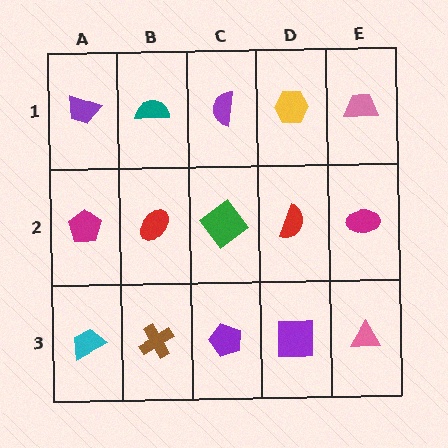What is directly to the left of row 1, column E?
A yellow hexagon.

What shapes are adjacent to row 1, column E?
A magenta ellipse (row 2, column E), a yellow hexagon (row 1, column D).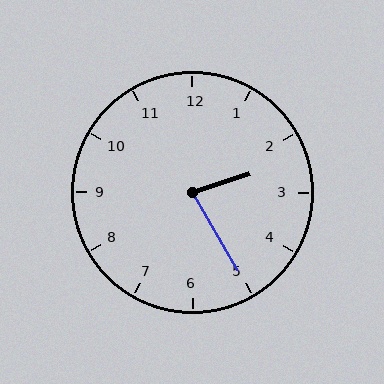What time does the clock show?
2:25.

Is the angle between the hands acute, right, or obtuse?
It is acute.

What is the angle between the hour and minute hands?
Approximately 78 degrees.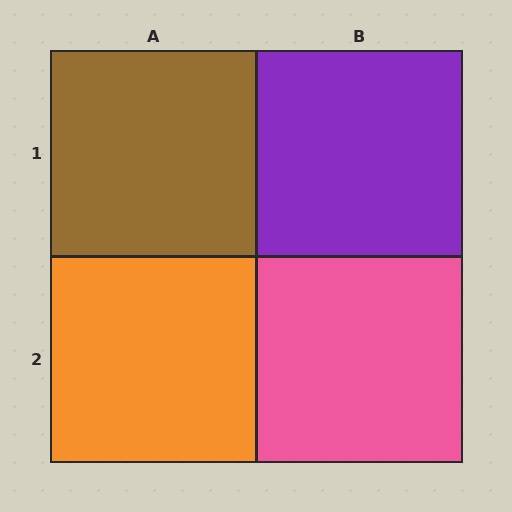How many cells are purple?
1 cell is purple.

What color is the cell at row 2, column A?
Orange.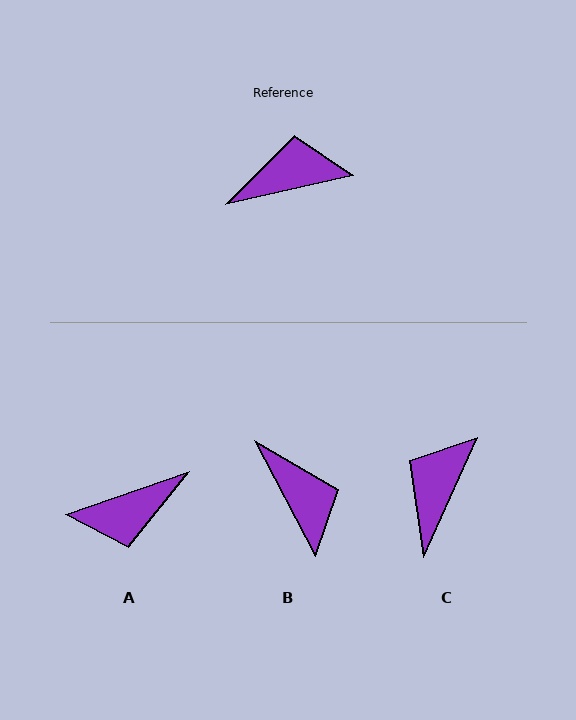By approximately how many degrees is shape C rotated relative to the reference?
Approximately 53 degrees counter-clockwise.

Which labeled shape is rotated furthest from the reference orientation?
A, about 174 degrees away.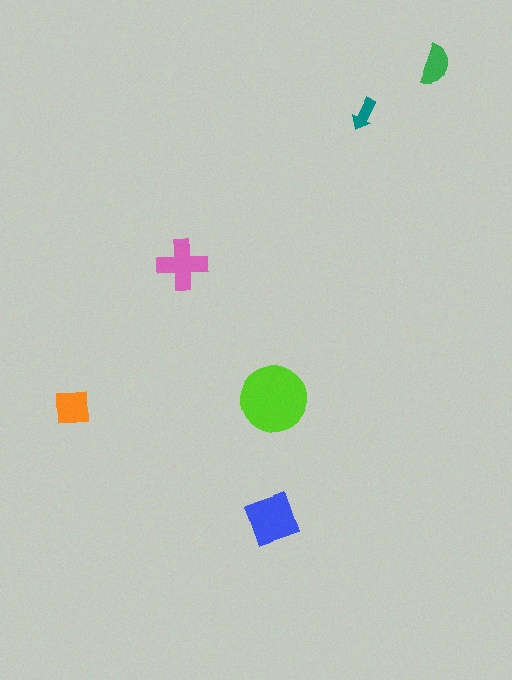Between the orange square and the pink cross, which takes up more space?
The pink cross.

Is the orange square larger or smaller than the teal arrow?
Larger.